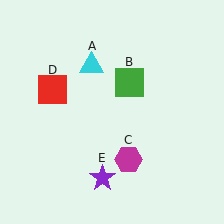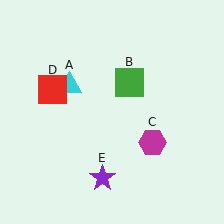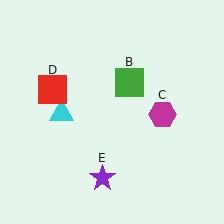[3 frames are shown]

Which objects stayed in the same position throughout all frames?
Green square (object B) and red square (object D) and purple star (object E) remained stationary.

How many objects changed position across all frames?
2 objects changed position: cyan triangle (object A), magenta hexagon (object C).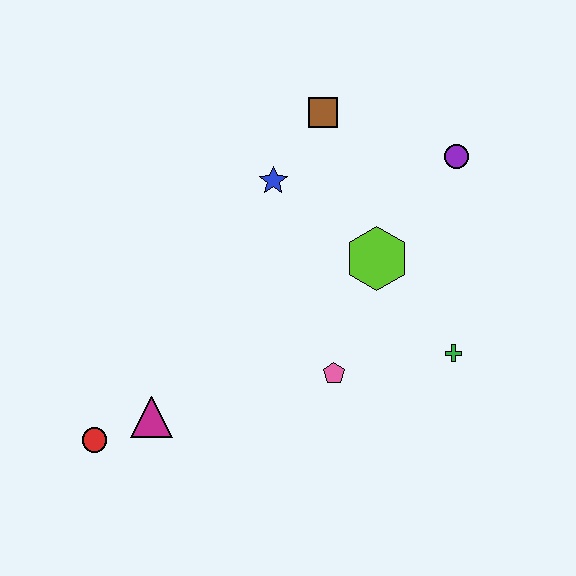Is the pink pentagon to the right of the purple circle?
No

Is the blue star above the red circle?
Yes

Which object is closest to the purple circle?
The lime hexagon is closest to the purple circle.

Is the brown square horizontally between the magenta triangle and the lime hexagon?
Yes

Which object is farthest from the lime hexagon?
The red circle is farthest from the lime hexagon.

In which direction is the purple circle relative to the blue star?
The purple circle is to the right of the blue star.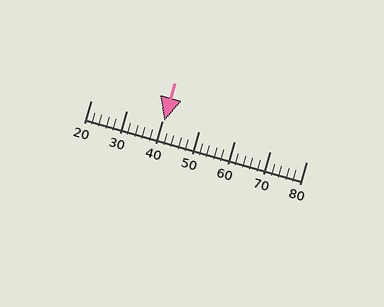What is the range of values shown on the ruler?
The ruler shows values from 20 to 80.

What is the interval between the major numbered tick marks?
The major tick marks are spaced 10 units apart.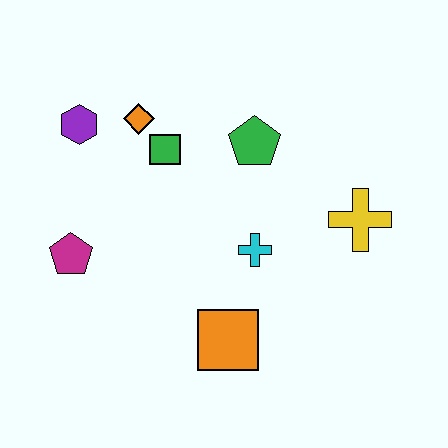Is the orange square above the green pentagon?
No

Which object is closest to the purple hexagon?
The orange diamond is closest to the purple hexagon.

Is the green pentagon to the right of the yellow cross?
No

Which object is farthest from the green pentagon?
The magenta pentagon is farthest from the green pentagon.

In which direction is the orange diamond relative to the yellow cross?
The orange diamond is to the left of the yellow cross.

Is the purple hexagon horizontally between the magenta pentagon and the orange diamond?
Yes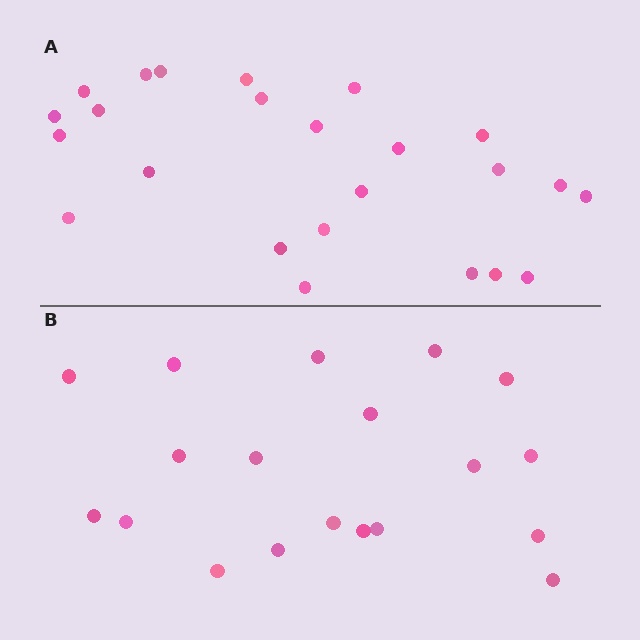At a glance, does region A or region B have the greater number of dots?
Region A (the top region) has more dots.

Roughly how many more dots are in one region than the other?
Region A has about 5 more dots than region B.